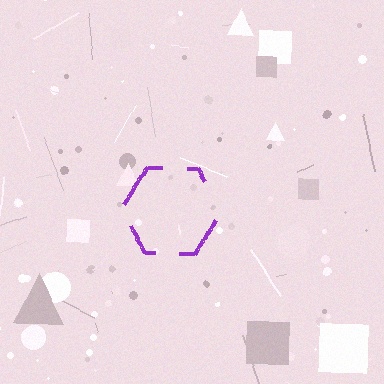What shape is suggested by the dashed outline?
The dashed outline suggests a hexagon.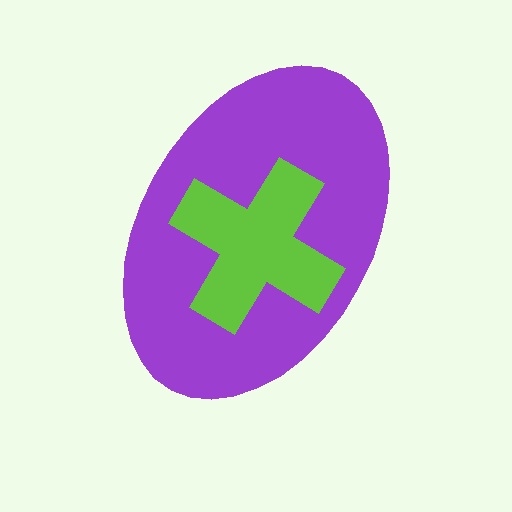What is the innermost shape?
The lime cross.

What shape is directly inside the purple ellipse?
The lime cross.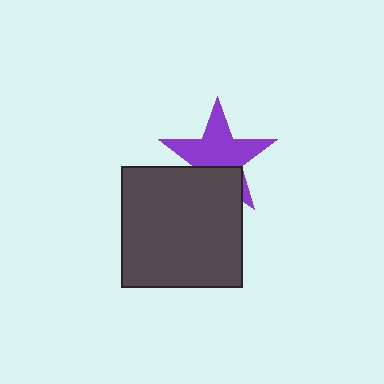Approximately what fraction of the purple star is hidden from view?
Roughly 34% of the purple star is hidden behind the dark gray square.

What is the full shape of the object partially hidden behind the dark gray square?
The partially hidden object is a purple star.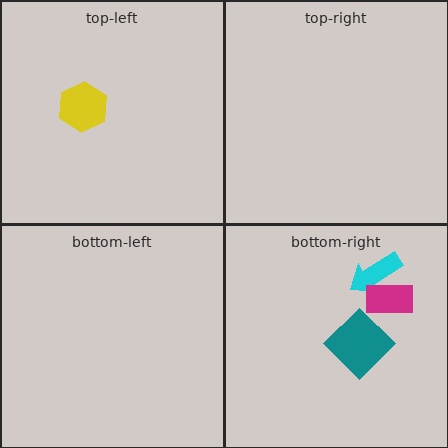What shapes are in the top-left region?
The yellow hexagon.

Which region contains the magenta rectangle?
The bottom-right region.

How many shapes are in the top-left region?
1.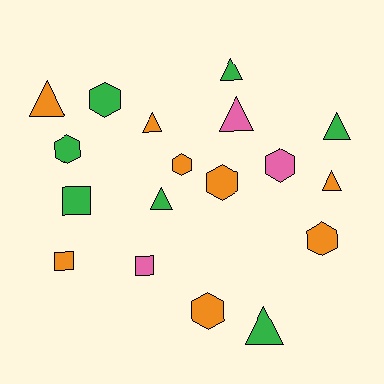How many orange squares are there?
There is 1 orange square.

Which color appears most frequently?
Orange, with 8 objects.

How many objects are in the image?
There are 18 objects.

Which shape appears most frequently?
Triangle, with 8 objects.